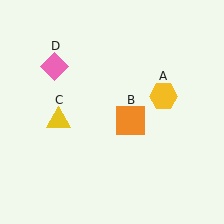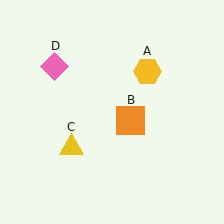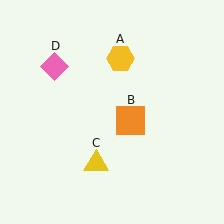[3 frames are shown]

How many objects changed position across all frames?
2 objects changed position: yellow hexagon (object A), yellow triangle (object C).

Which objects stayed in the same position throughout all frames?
Orange square (object B) and pink diamond (object D) remained stationary.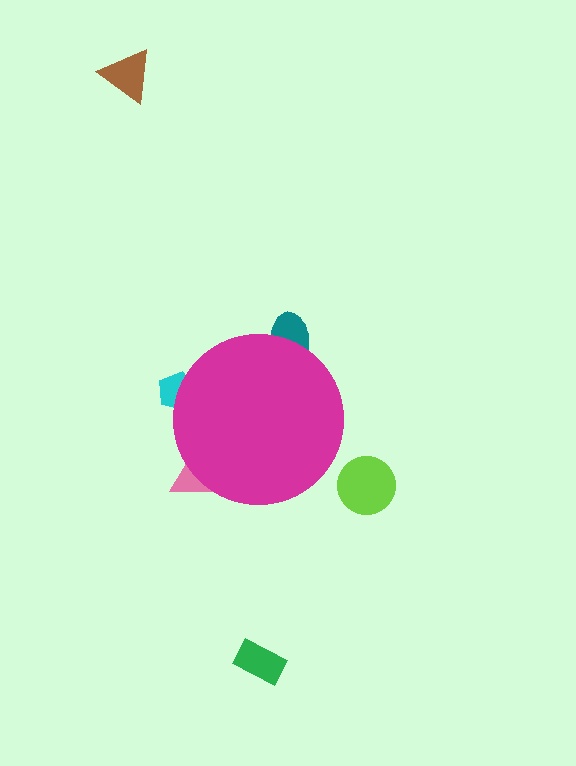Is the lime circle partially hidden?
No, the lime circle is fully visible.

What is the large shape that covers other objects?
A magenta circle.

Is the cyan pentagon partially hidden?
Yes, the cyan pentagon is partially hidden behind the magenta circle.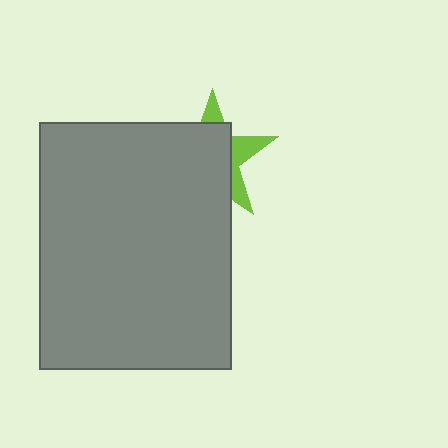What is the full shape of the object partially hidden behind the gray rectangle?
The partially hidden object is a lime star.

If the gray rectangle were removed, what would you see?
You would see the complete lime star.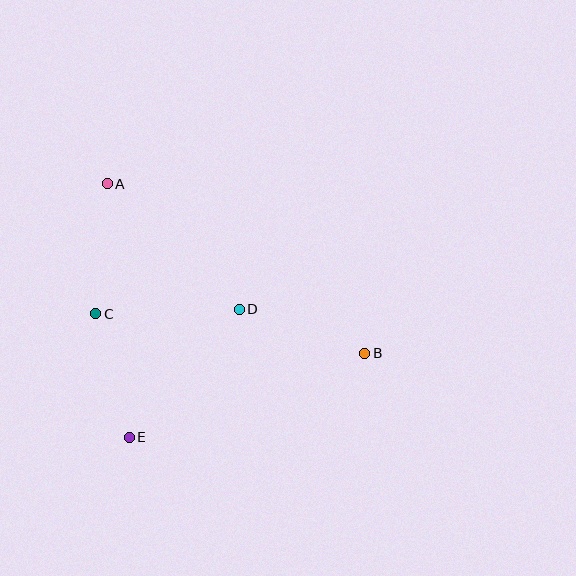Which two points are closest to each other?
Points C and E are closest to each other.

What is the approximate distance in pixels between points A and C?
The distance between A and C is approximately 131 pixels.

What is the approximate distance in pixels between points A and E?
The distance between A and E is approximately 254 pixels.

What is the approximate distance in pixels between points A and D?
The distance between A and D is approximately 182 pixels.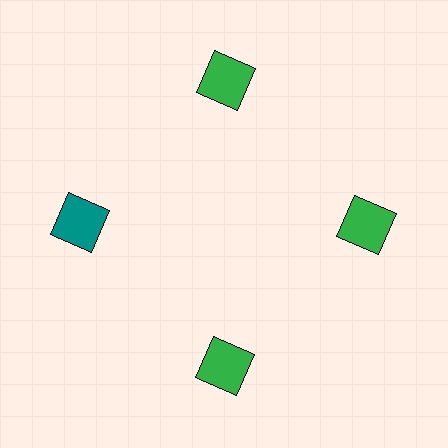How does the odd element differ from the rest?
It has a different color: teal instead of green.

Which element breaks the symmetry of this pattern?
The teal square at roughly the 9 o'clock position breaks the symmetry. All other shapes are green squares.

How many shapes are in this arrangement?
There are 4 shapes arranged in a ring pattern.